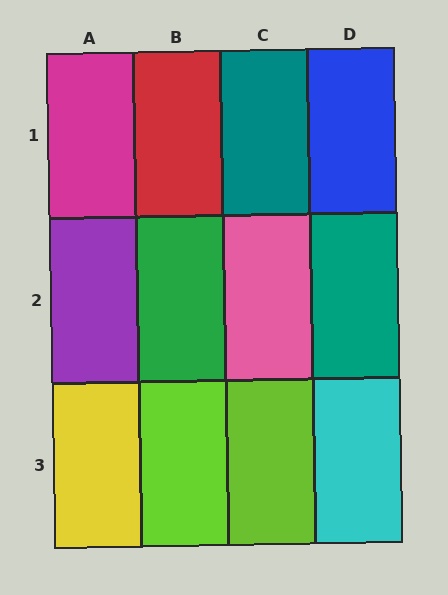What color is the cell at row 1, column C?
Teal.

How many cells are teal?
2 cells are teal.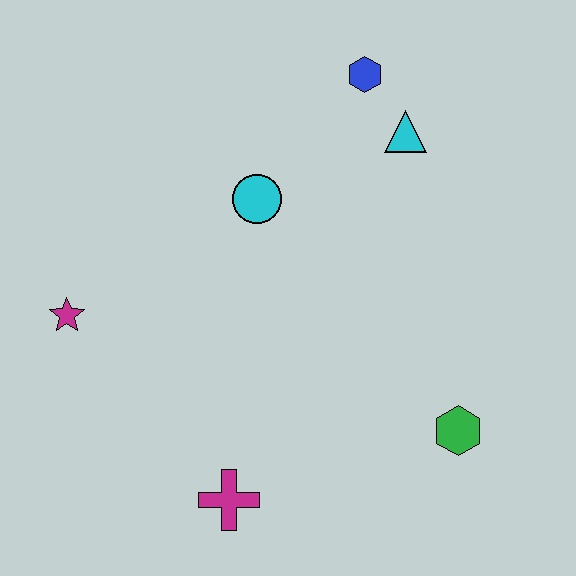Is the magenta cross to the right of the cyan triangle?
No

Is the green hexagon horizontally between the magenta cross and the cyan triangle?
No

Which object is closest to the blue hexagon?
The cyan triangle is closest to the blue hexagon.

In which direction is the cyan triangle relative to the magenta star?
The cyan triangle is to the right of the magenta star.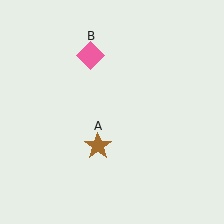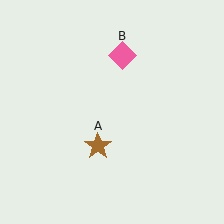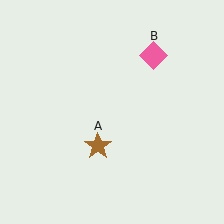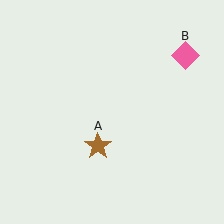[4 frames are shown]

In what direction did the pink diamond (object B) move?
The pink diamond (object B) moved right.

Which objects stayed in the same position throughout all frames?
Brown star (object A) remained stationary.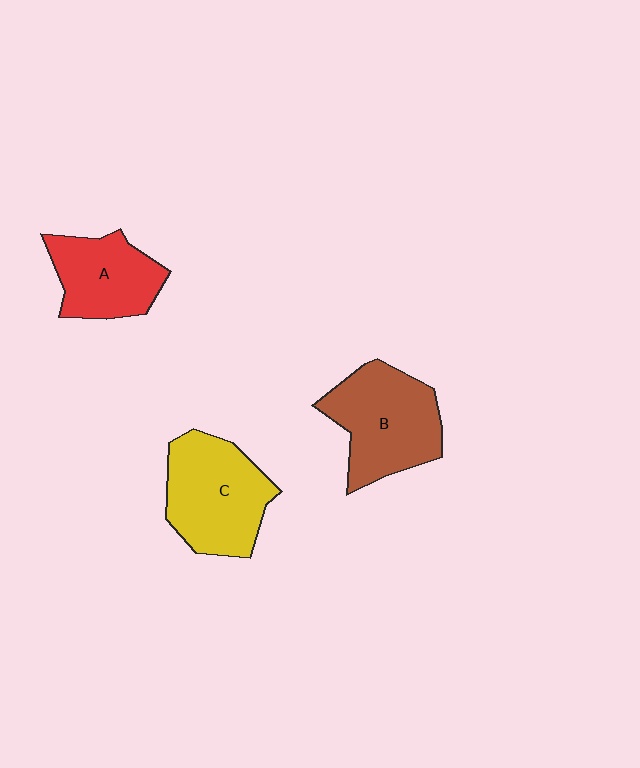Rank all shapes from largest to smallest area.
From largest to smallest: C (yellow), B (brown), A (red).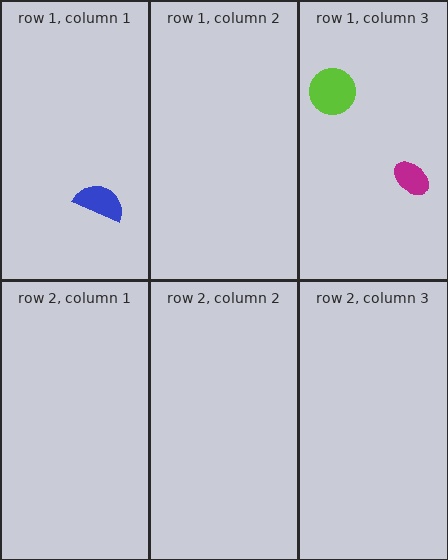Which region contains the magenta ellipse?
The row 1, column 3 region.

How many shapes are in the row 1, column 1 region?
1.